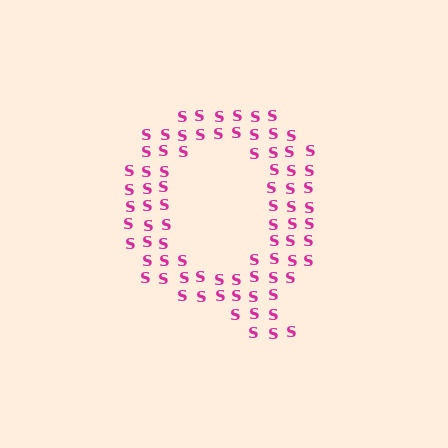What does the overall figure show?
The overall figure shows the letter Q.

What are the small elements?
The small elements are letter S's.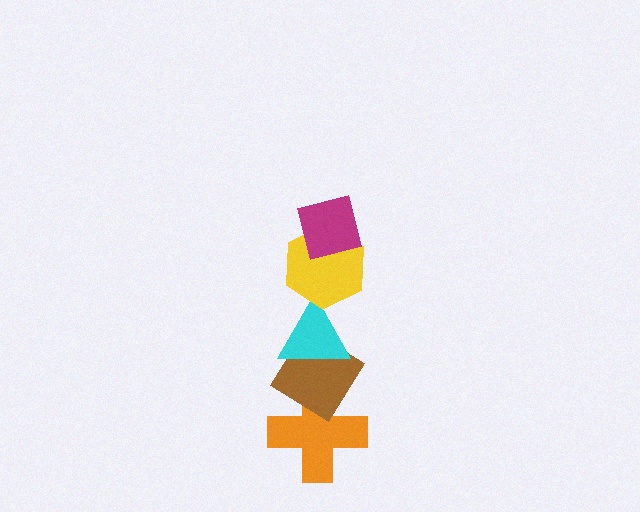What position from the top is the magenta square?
The magenta square is 1st from the top.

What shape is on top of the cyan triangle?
The yellow hexagon is on top of the cyan triangle.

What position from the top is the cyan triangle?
The cyan triangle is 3rd from the top.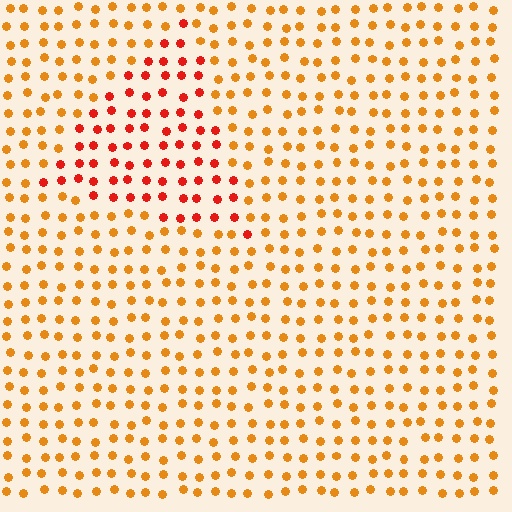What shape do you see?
I see a triangle.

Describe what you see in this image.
The image is filled with small orange elements in a uniform arrangement. A triangle-shaped region is visible where the elements are tinted to a slightly different hue, forming a subtle color boundary.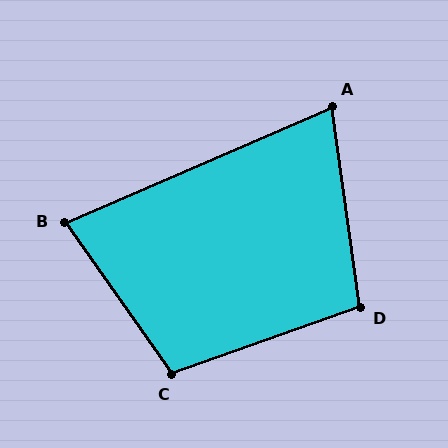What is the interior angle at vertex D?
Approximately 102 degrees (obtuse).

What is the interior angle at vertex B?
Approximately 78 degrees (acute).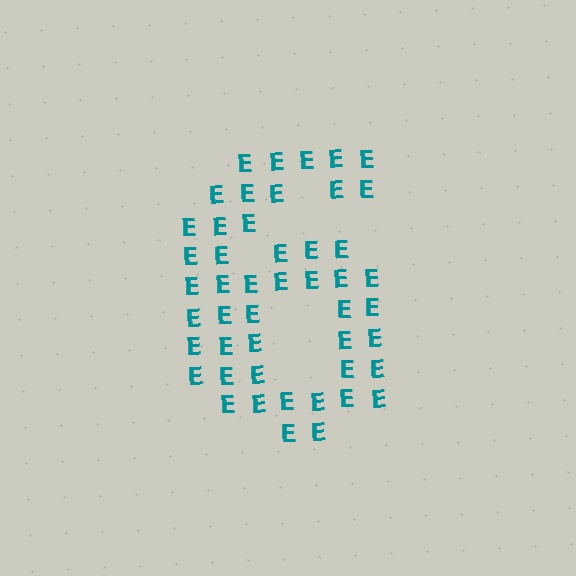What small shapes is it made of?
It is made of small letter E's.